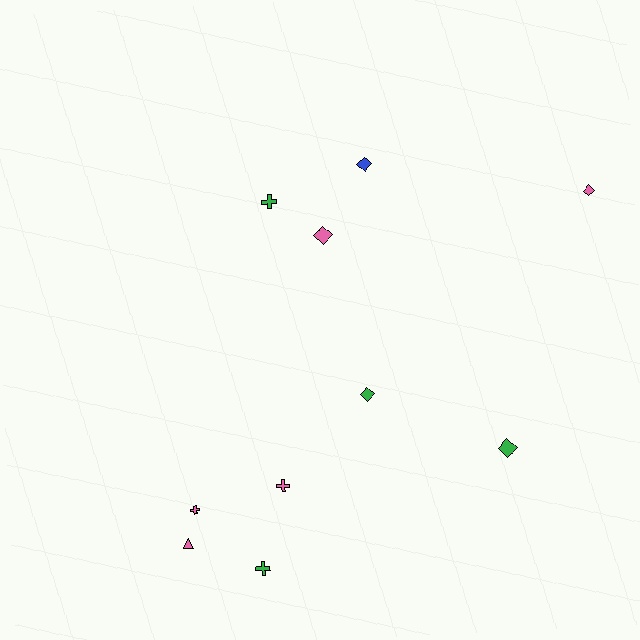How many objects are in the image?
There are 10 objects.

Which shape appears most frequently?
Diamond, with 5 objects.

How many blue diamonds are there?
There is 1 blue diamond.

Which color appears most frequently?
Pink, with 5 objects.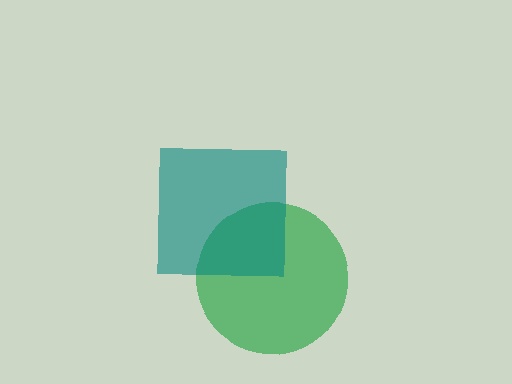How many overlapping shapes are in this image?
There are 2 overlapping shapes in the image.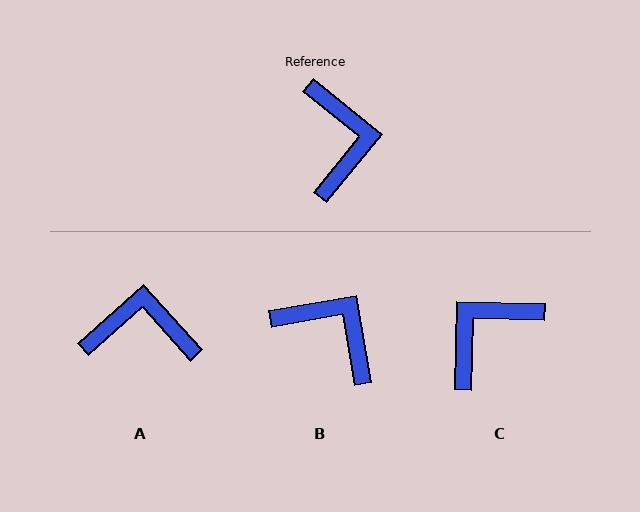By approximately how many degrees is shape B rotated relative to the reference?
Approximately 49 degrees counter-clockwise.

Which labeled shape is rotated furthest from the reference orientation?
C, about 127 degrees away.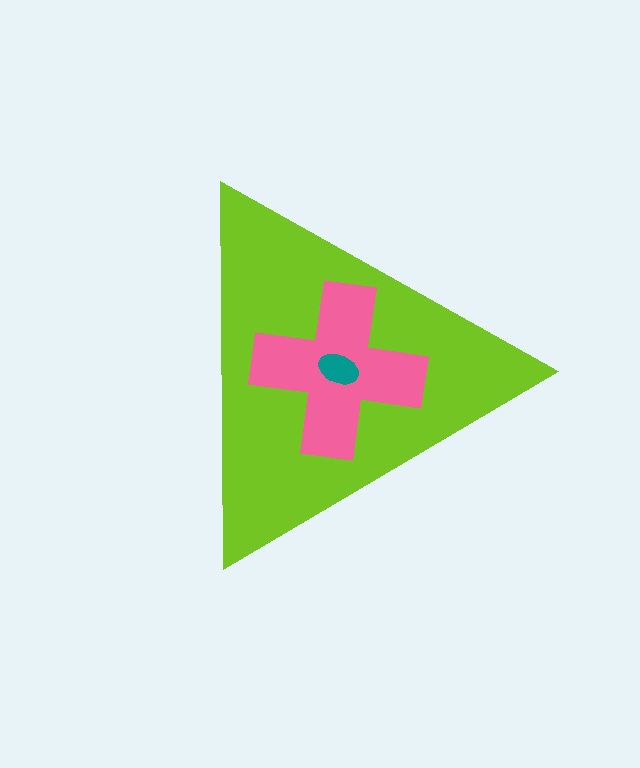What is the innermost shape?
The teal ellipse.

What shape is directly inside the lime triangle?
The pink cross.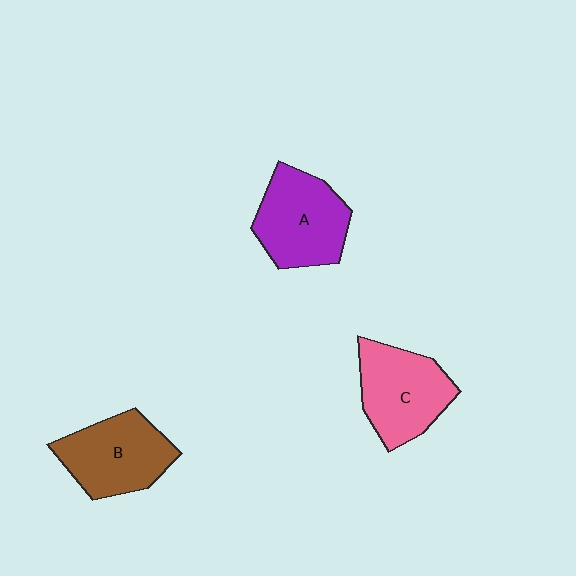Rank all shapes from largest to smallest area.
From largest to smallest: A (purple), C (pink), B (brown).